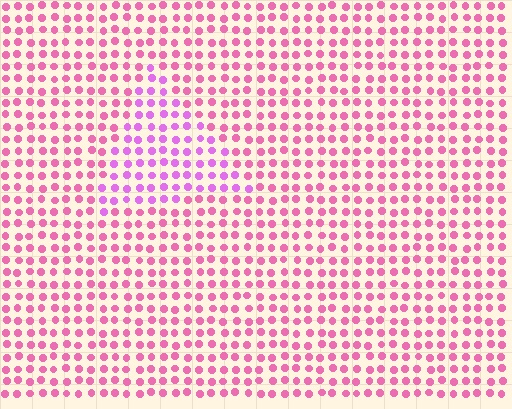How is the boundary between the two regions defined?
The boundary is defined purely by a slight shift in hue (about 32 degrees). Spacing, size, and orientation are identical on both sides.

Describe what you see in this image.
The image is filled with small pink elements in a uniform arrangement. A triangle-shaped region is visible where the elements are tinted to a slightly different hue, forming a subtle color boundary.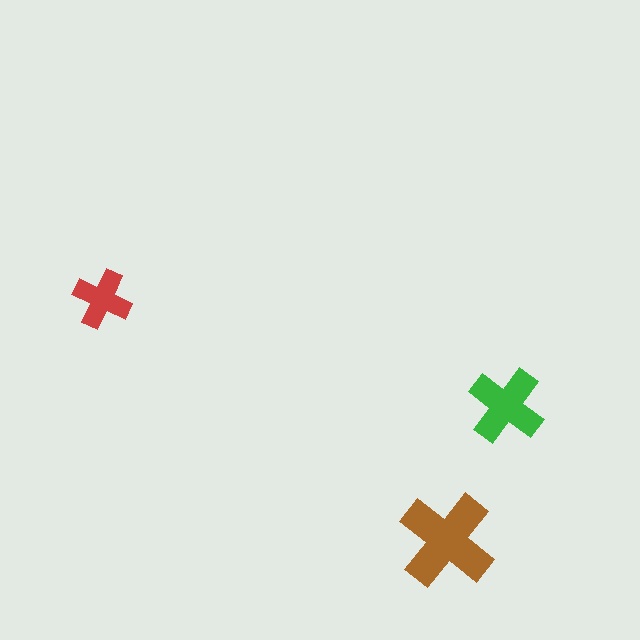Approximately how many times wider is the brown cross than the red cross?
About 1.5 times wider.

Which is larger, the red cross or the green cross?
The green one.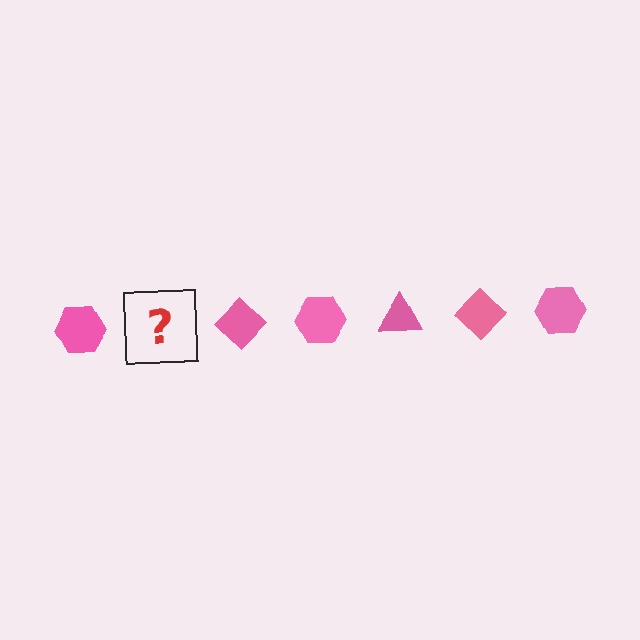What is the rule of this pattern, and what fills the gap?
The rule is that the pattern cycles through hexagon, triangle, diamond shapes in pink. The gap should be filled with a pink triangle.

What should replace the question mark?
The question mark should be replaced with a pink triangle.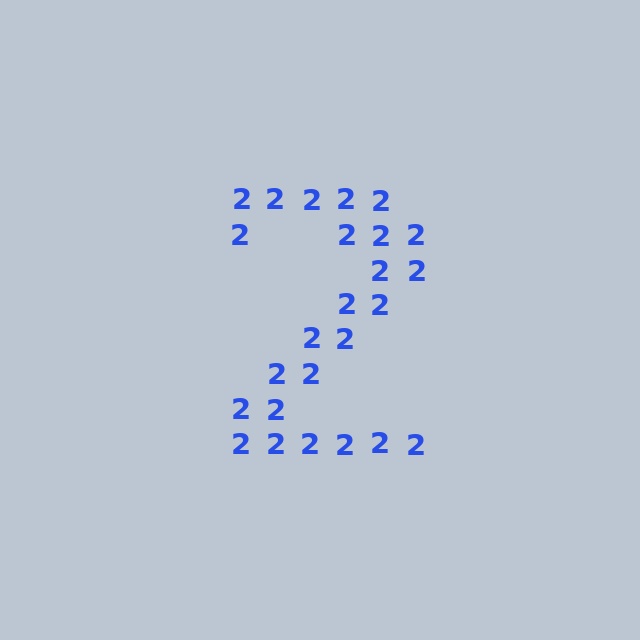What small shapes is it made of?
It is made of small digit 2's.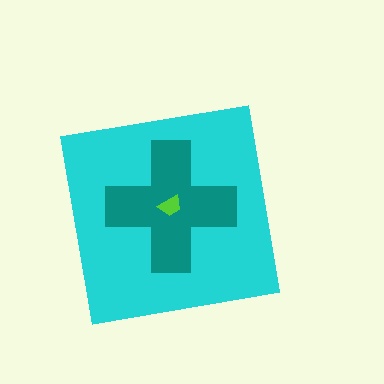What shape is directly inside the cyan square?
The teal cross.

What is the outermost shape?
The cyan square.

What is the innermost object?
The lime trapezoid.